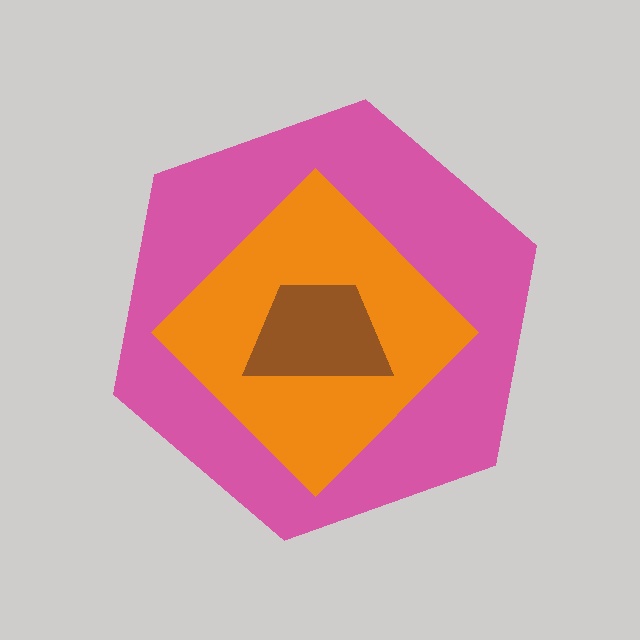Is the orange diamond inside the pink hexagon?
Yes.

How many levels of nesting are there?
3.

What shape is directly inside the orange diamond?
The brown trapezoid.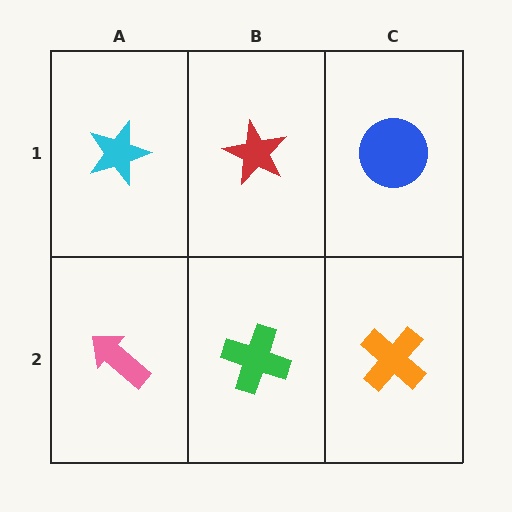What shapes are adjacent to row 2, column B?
A red star (row 1, column B), a pink arrow (row 2, column A), an orange cross (row 2, column C).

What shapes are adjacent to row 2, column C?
A blue circle (row 1, column C), a green cross (row 2, column B).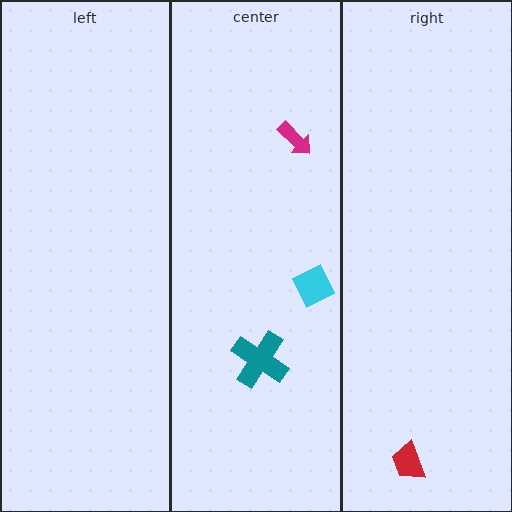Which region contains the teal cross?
The center region.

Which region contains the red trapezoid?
The right region.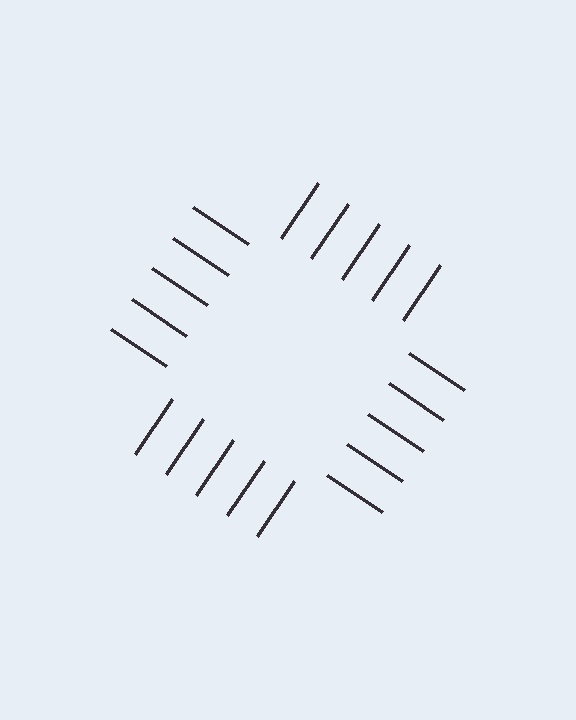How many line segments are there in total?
20 — 5 along each of the 4 edges.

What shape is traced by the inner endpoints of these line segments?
An illusory square — the line segments terminate on its edges but no continuous stroke is drawn.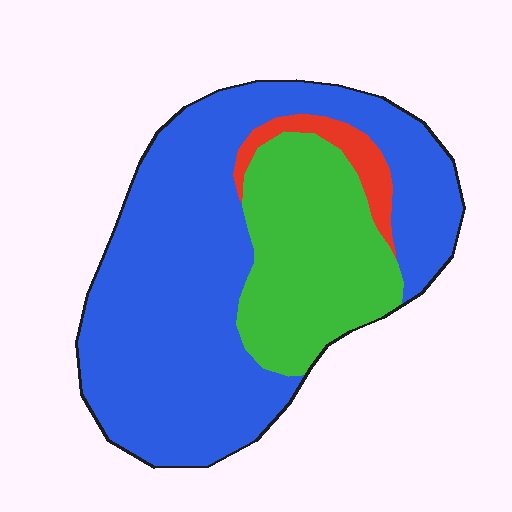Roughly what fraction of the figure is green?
Green covers about 30% of the figure.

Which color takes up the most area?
Blue, at roughly 65%.